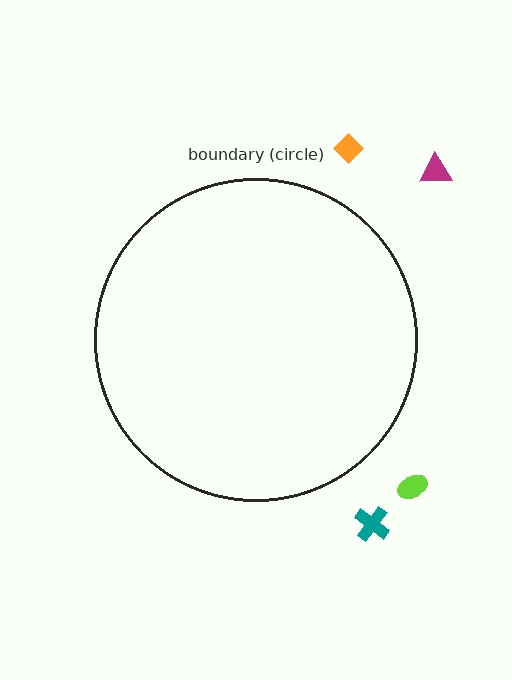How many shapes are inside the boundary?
0 inside, 4 outside.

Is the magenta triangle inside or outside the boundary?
Outside.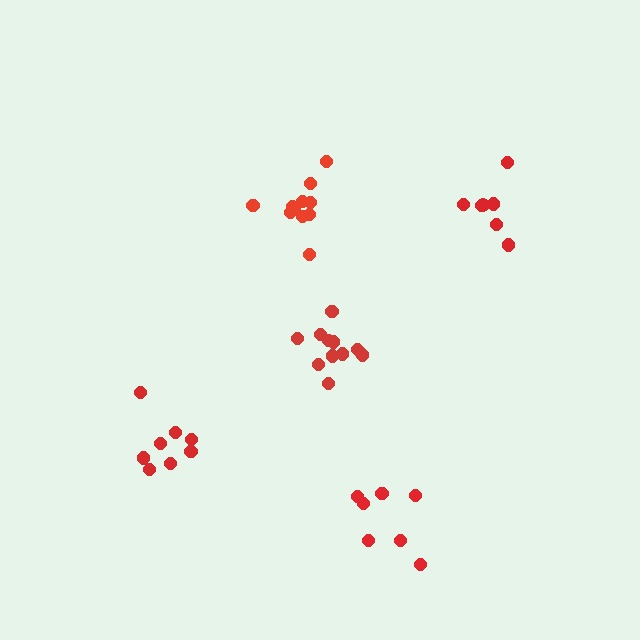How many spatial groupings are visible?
There are 5 spatial groupings.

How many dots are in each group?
Group 1: 11 dots, Group 2: 7 dots, Group 3: 7 dots, Group 4: 8 dots, Group 5: 11 dots (44 total).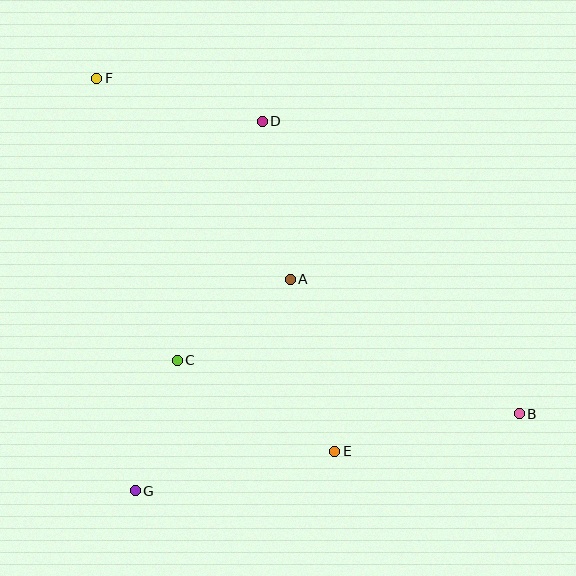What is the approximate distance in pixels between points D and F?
The distance between D and F is approximately 171 pixels.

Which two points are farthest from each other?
Points B and F are farthest from each other.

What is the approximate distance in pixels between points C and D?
The distance between C and D is approximately 254 pixels.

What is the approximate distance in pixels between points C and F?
The distance between C and F is approximately 293 pixels.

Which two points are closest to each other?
Points C and G are closest to each other.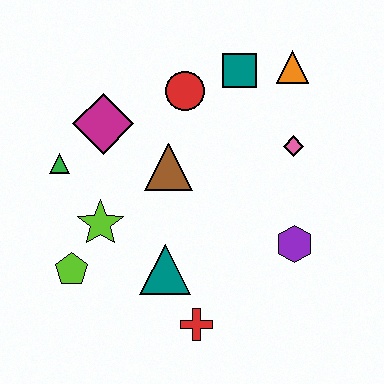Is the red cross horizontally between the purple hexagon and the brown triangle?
Yes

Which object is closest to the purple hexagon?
The pink diamond is closest to the purple hexagon.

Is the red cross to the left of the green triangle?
No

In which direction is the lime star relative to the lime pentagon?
The lime star is above the lime pentagon.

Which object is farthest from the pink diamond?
The lime pentagon is farthest from the pink diamond.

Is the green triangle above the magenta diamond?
No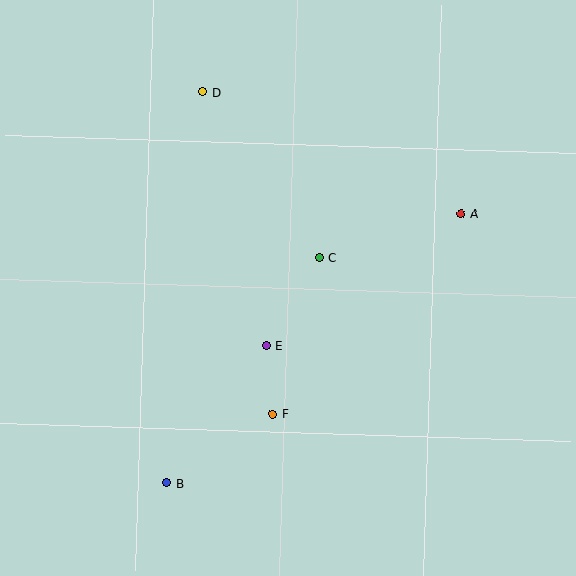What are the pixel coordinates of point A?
Point A is at (461, 213).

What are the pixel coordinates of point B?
Point B is at (166, 483).